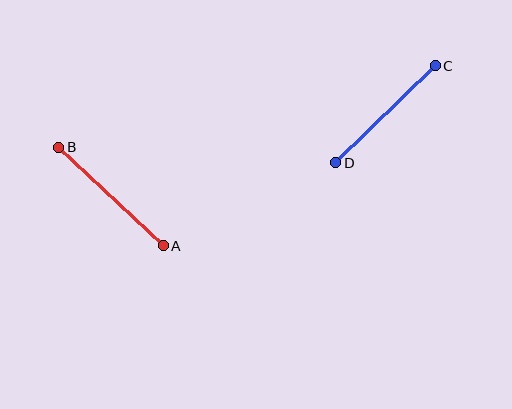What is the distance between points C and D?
The distance is approximately 139 pixels.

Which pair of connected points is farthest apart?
Points A and B are farthest apart.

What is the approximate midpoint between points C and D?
The midpoint is at approximately (386, 114) pixels.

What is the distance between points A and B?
The distance is approximately 144 pixels.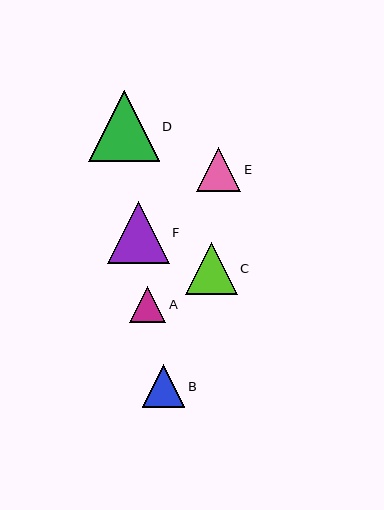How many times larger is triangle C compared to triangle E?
Triangle C is approximately 1.2 times the size of triangle E.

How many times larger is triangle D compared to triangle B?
Triangle D is approximately 1.7 times the size of triangle B.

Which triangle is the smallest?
Triangle A is the smallest with a size of approximately 36 pixels.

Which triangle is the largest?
Triangle D is the largest with a size of approximately 70 pixels.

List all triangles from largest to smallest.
From largest to smallest: D, F, C, E, B, A.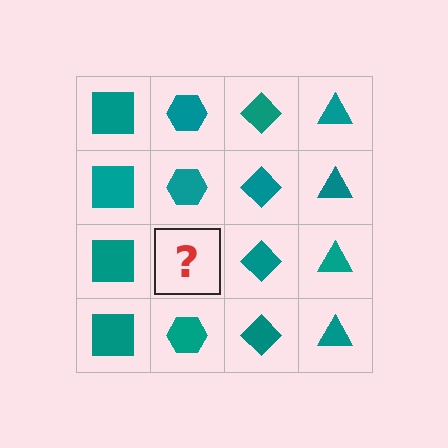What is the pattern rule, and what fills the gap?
The rule is that each column has a consistent shape. The gap should be filled with a teal hexagon.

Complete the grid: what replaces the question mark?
The question mark should be replaced with a teal hexagon.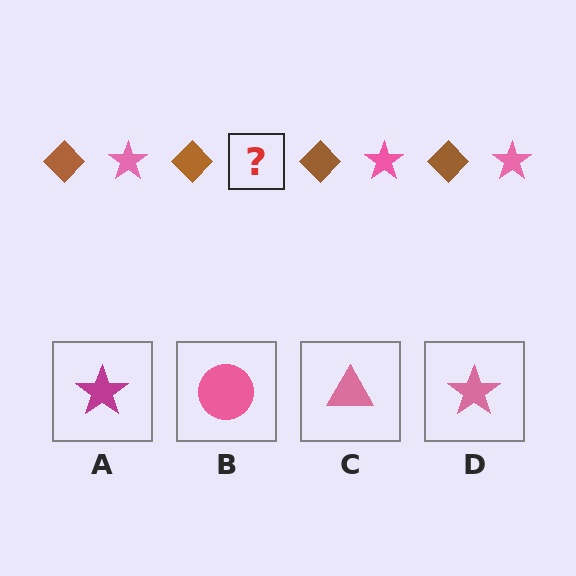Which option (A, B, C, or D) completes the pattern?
D.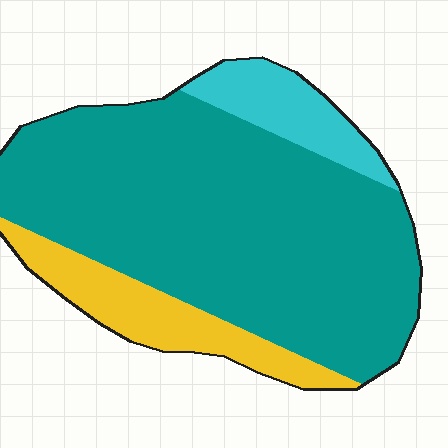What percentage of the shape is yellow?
Yellow covers roughly 15% of the shape.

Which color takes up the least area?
Cyan, at roughly 10%.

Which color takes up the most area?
Teal, at roughly 75%.